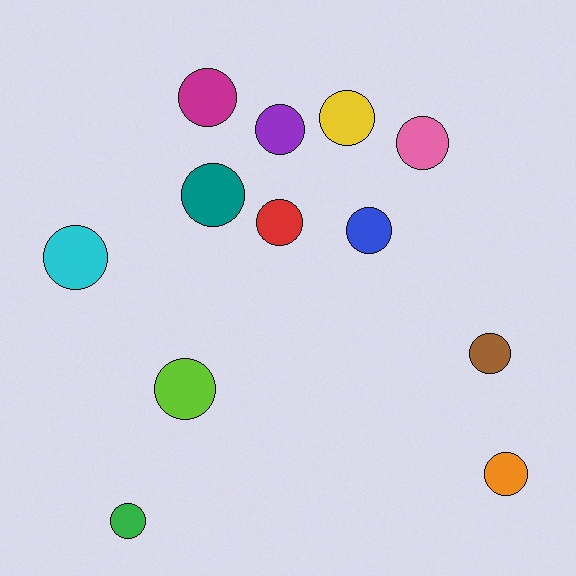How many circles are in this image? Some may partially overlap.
There are 12 circles.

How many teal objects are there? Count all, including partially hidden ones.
There is 1 teal object.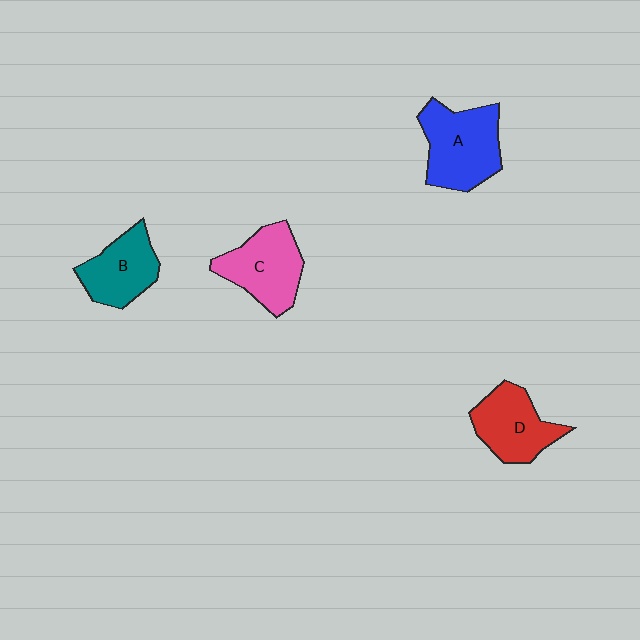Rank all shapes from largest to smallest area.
From largest to smallest: A (blue), C (pink), D (red), B (teal).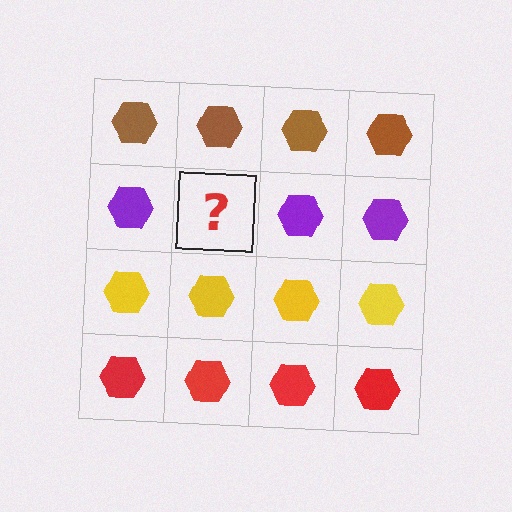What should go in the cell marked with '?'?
The missing cell should contain a purple hexagon.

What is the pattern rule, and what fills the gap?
The rule is that each row has a consistent color. The gap should be filled with a purple hexagon.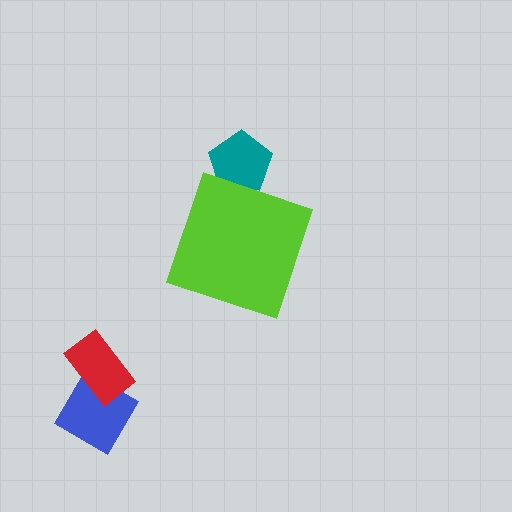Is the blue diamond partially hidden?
No, the blue diamond is fully visible.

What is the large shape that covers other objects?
A lime diamond.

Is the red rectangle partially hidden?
No, the red rectangle is fully visible.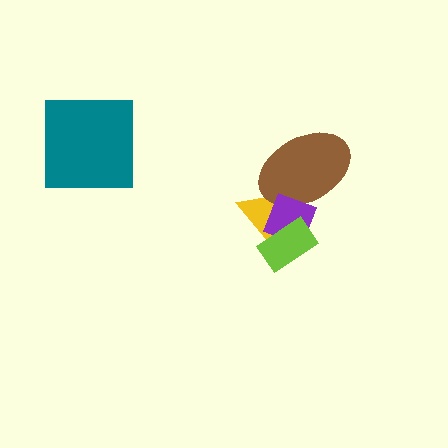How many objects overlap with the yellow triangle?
3 objects overlap with the yellow triangle.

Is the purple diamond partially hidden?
Yes, it is partially covered by another shape.